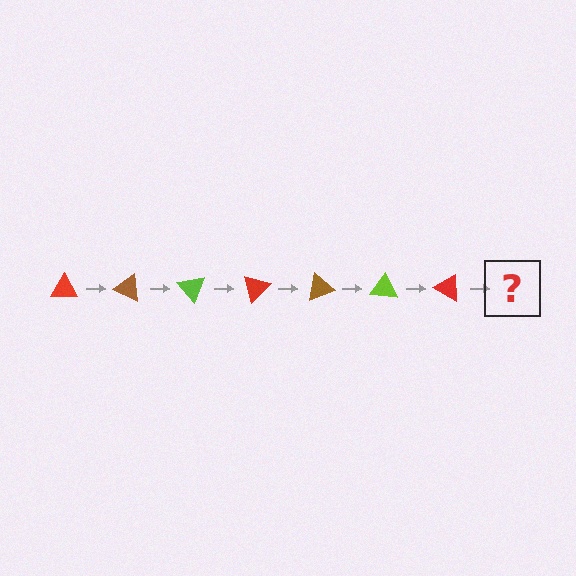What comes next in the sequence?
The next element should be a brown triangle, rotated 175 degrees from the start.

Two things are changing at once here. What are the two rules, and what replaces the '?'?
The two rules are that it rotates 25 degrees each step and the color cycles through red, brown, and lime. The '?' should be a brown triangle, rotated 175 degrees from the start.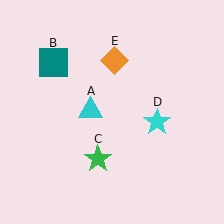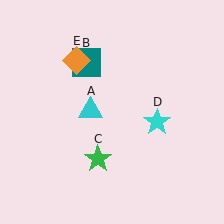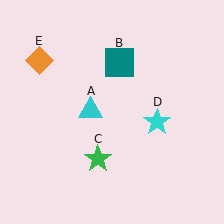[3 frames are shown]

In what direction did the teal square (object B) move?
The teal square (object B) moved right.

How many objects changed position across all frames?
2 objects changed position: teal square (object B), orange diamond (object E).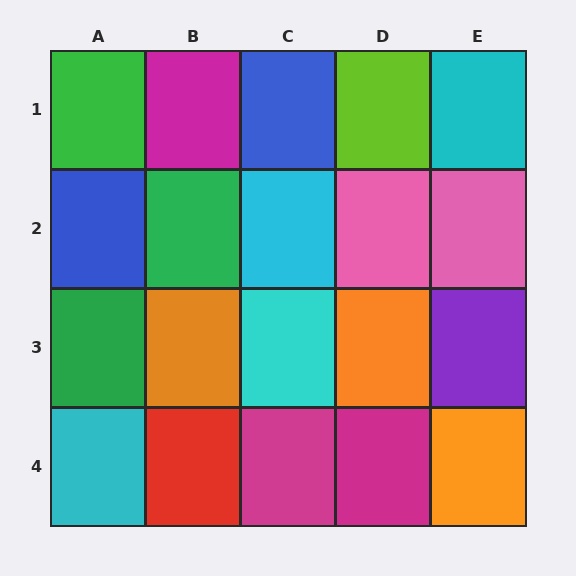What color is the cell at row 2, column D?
Pink.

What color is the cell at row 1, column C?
Blue.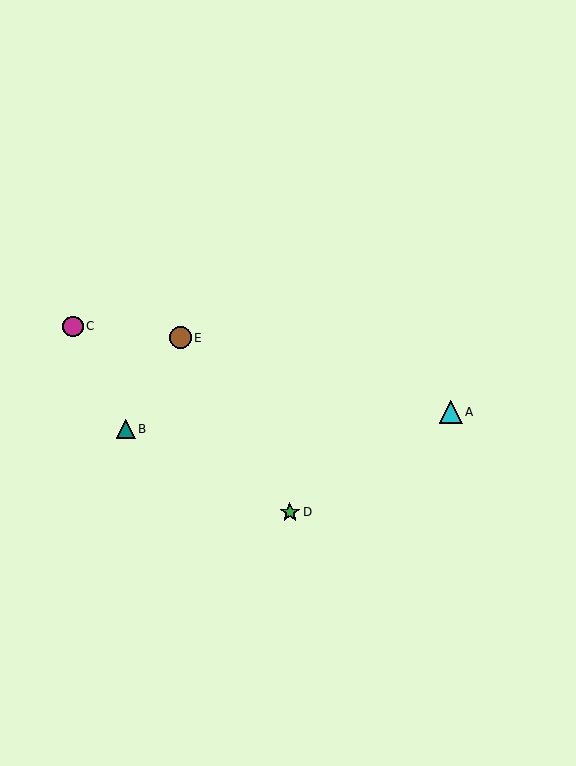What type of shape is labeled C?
Shape C is a magenta circle.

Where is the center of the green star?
The center of the green star is at (290, 512).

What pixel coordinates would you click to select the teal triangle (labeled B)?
Click at (126, 429) to select the teal triangle B.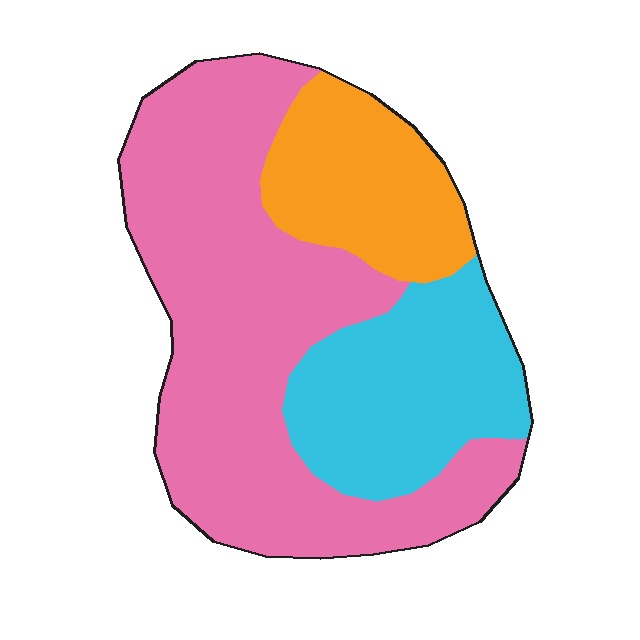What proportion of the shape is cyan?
Cyan covers 25% of the shape.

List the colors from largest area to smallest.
From largest to smallest: pink, cyan, orange.